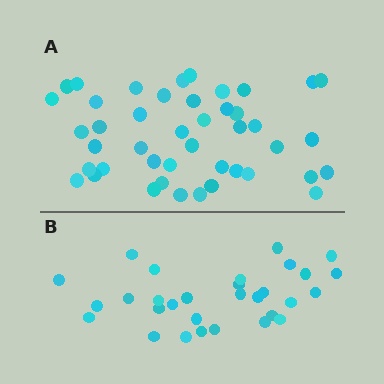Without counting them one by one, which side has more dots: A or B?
Region A (the top region) has more dots.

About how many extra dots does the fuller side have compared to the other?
Region A has approximately 15 more dots than region B.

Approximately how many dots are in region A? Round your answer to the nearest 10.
About 40 dots. (The exact count is 44, which rounds to 40.)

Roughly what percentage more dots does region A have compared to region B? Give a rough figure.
About 45% more.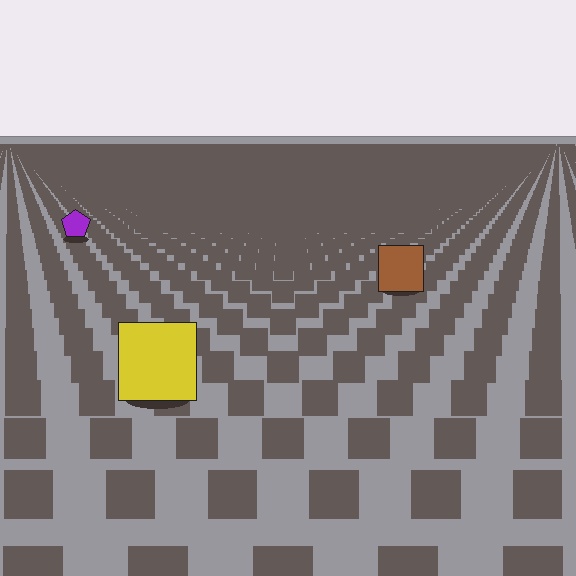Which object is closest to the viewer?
The yellow square is closest. The texture marks near it are larger and more spread out.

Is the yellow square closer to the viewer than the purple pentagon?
Yes. The yellow square is closer — you can tell from the texture gradient: the ground texture is coarser near it.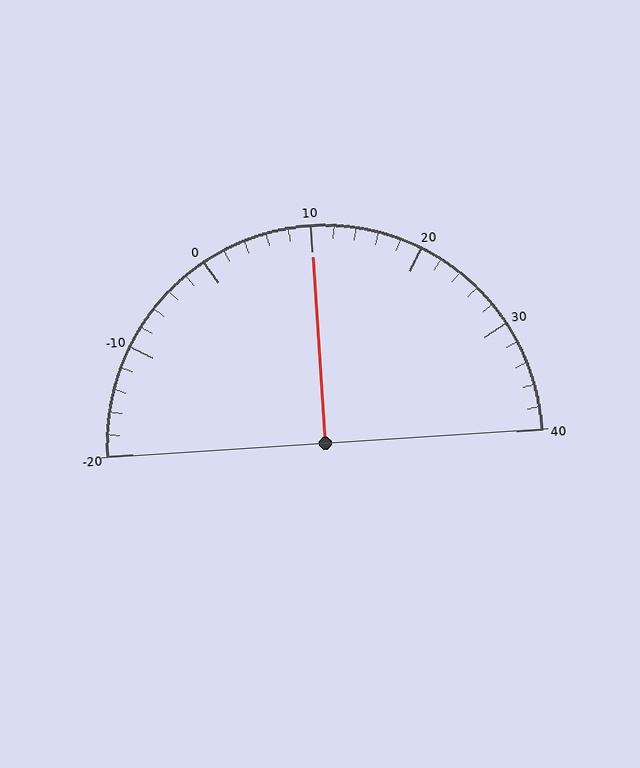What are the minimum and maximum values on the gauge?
The gauge ranges from -20 to 40.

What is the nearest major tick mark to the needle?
The nearest major tick mark is 10.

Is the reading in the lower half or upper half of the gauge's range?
The reading is in the upper half of the range (-20 to 40).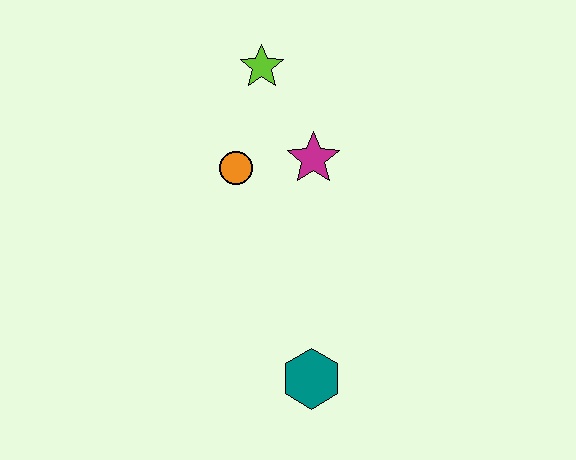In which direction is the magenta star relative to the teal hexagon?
The magenta star is above the teal hexagon.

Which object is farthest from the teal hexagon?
The lime star is farthest from the teal hexagon.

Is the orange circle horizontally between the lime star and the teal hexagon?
No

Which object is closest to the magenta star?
The orange circle is closest to the magenta star.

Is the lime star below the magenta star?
No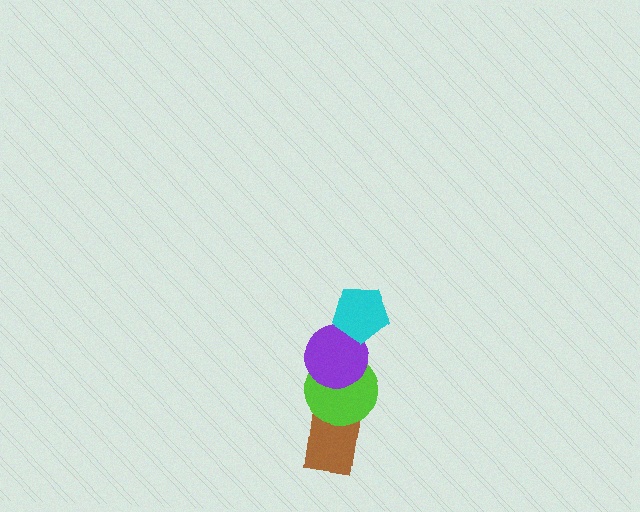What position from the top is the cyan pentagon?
The cyan pentagon is 1st from the top.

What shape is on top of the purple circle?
The cyan pentagon is on top of the purple circle.